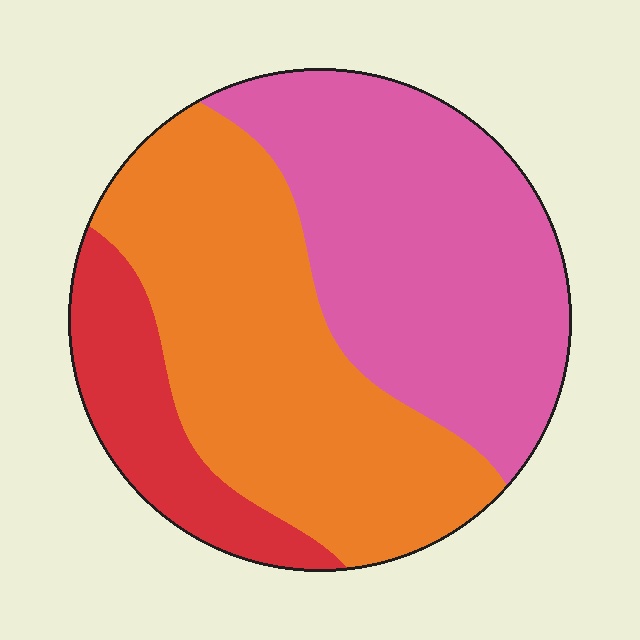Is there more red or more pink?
Pink.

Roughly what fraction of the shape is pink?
Pink covers roughly 40% of the shape.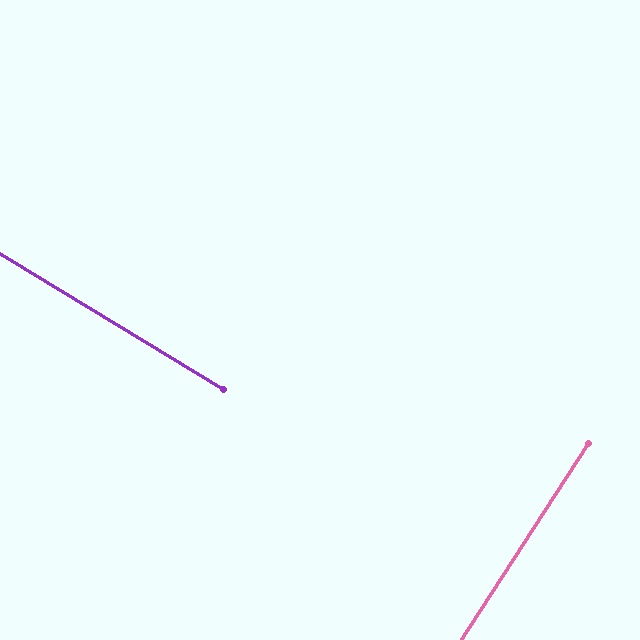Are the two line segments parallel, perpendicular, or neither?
Perpendicular — they meet at approximately 88°.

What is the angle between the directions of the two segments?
Approximately 88 degrees.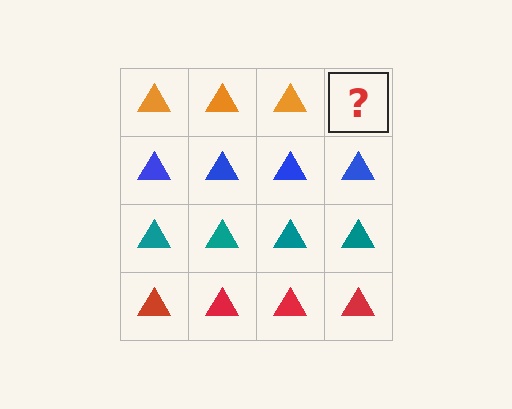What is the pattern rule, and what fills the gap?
The rule is that each row has a consistent color. The gap should be filled with an orange triangle.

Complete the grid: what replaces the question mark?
The question mark should be replaced with an orange triangle.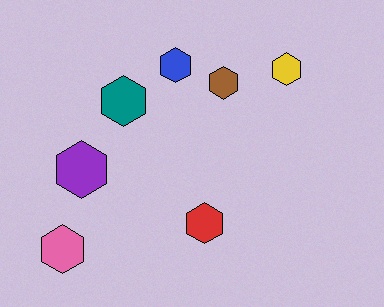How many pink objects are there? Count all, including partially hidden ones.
There is 1 pink object.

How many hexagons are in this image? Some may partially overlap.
There are 7 hexagons.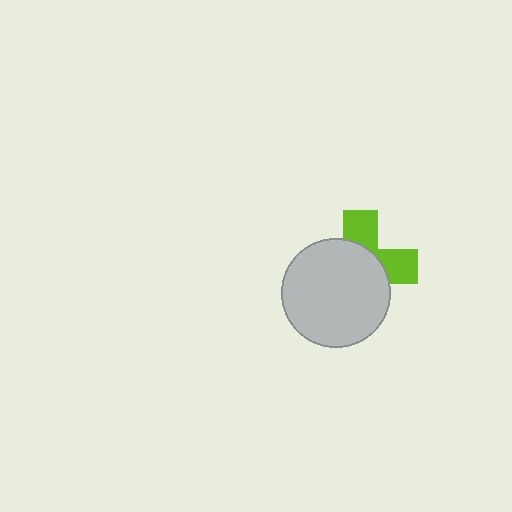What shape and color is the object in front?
The object in front is a light gray circle.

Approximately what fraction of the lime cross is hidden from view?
Roughly 64% of the lime cross is hidden behind the light gray circle.